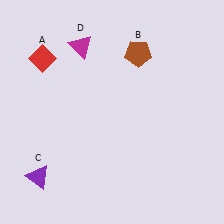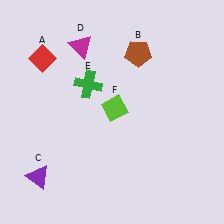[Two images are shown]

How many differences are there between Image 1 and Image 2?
There are 2 differences between the two images.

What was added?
A green cross (E), a lime diamond (F) were added in Image 2.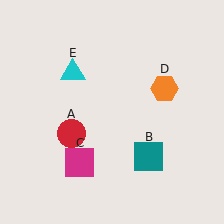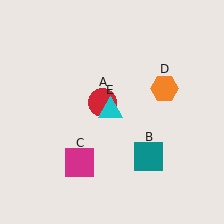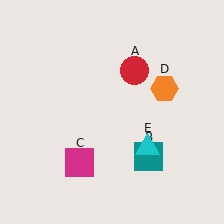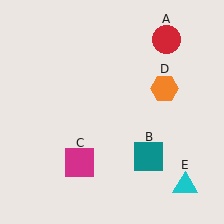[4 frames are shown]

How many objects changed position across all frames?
2 objects changed position: red circle (object A), cyan triangle (object E).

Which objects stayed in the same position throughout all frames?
Teal square (object B) and magenta square (object C) and orange hexagon (object D) remained stationary.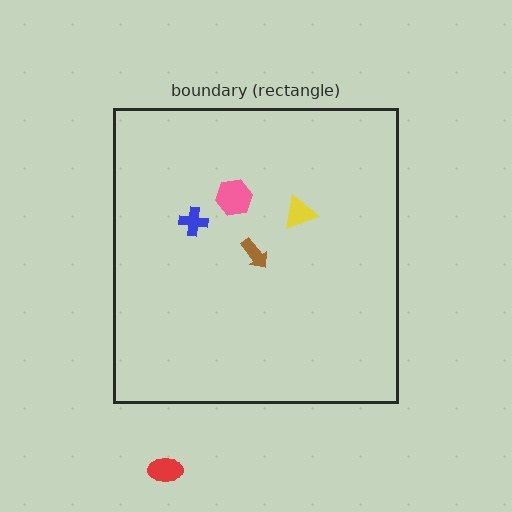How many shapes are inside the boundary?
4 inside, 1 outside.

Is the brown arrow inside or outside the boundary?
Inside.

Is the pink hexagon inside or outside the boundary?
Inside.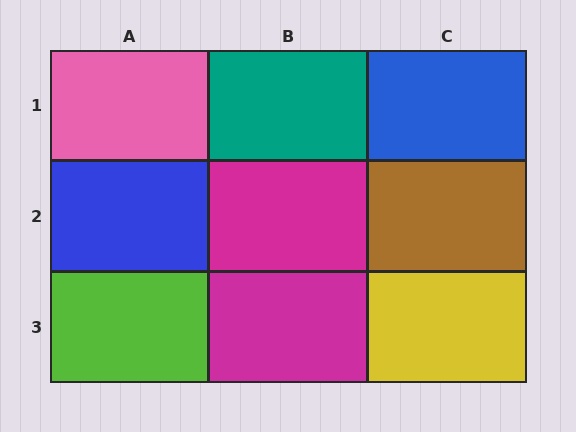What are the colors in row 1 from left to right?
Pink, teal, blue.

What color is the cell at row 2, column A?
Blue.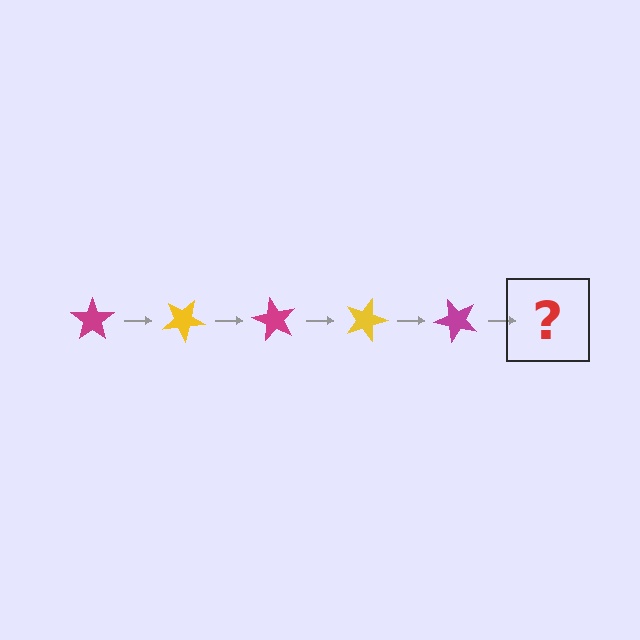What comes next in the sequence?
The next element should be a yellow star, rotated 150 degrees from the start.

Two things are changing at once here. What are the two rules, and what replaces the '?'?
The two rules are that it rotates 30 degrees each step and the color cycles through magenta and yellow. The '?' should be a yellow star, rotated 150 degrees from the start.